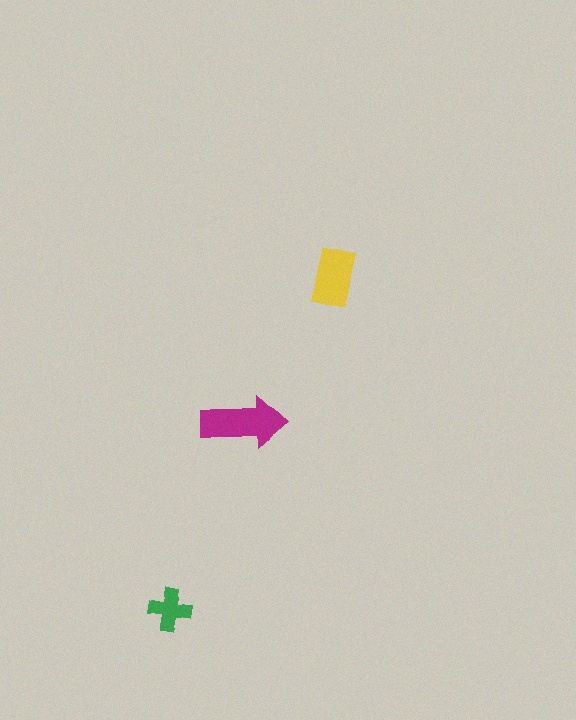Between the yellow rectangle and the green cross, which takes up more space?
The yellow rectangle.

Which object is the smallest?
The green cross.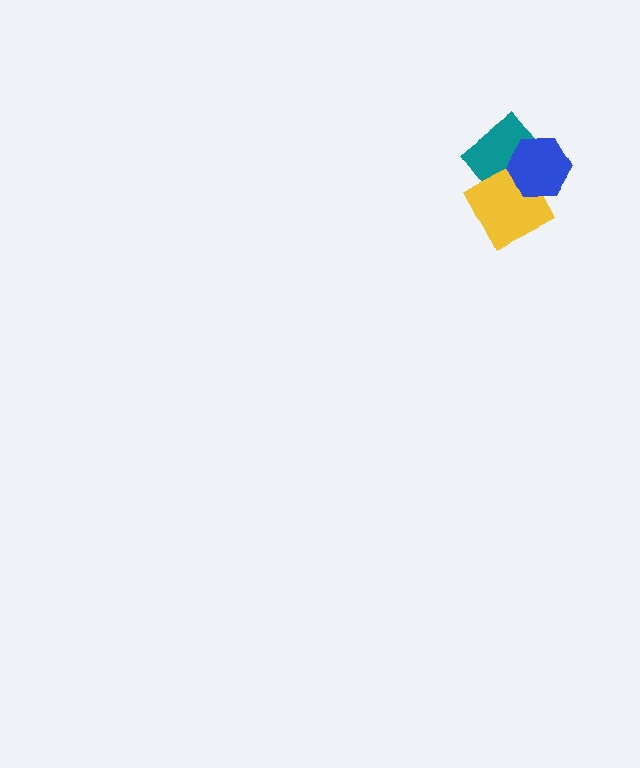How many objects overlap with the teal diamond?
2 objects overlap with the teal diamond.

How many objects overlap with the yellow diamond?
2 objects overlap with the yellow diamond.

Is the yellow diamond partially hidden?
Yes, it is partially covered by another shape.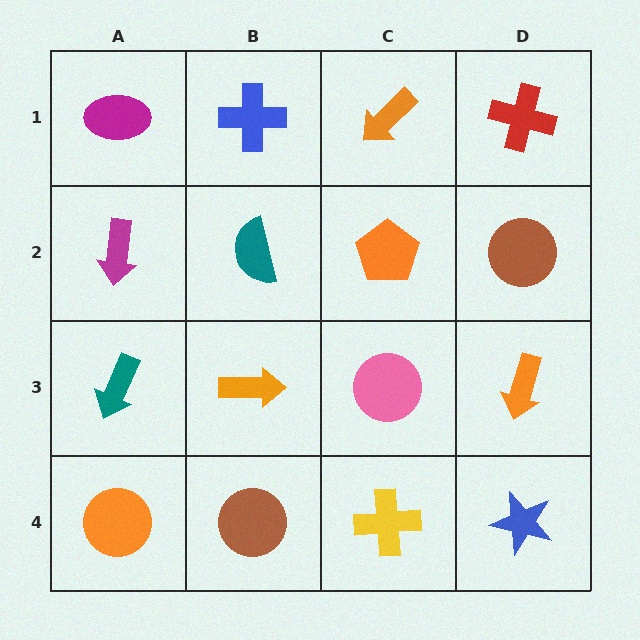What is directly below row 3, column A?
An orange circle.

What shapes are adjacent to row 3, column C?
An orange pentagon (row 2, column C), a yellow cross (row 4, column C), an orange arrow (row 3, column B), an orange arrow (row 3, column D).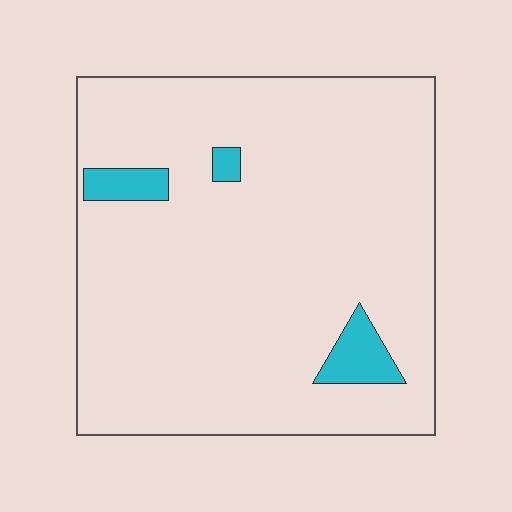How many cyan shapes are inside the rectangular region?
3.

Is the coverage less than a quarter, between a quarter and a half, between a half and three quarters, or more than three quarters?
Less than a quarter.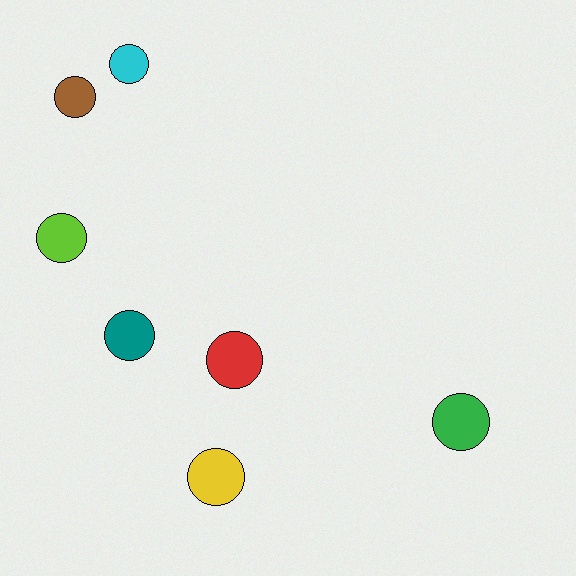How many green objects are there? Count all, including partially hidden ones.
There is 1 green object.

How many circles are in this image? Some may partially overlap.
There are 7 circles.